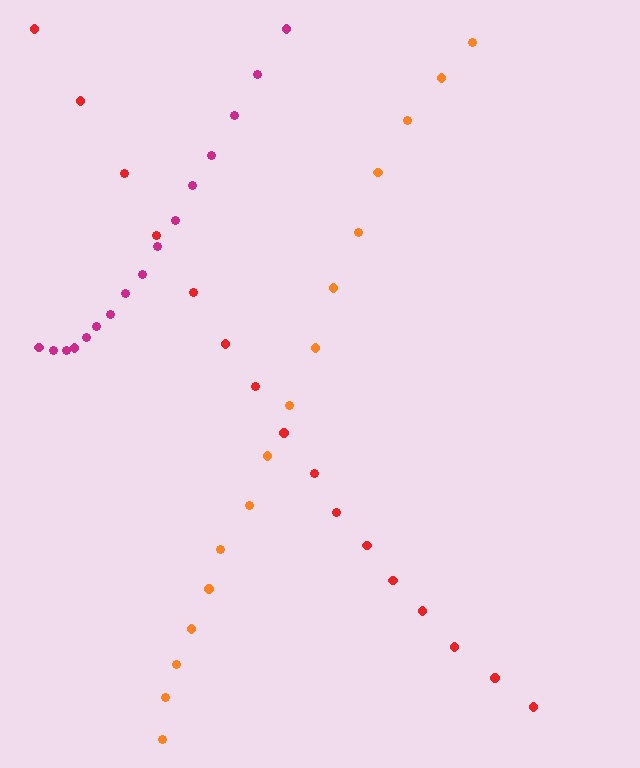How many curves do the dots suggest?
There are 3 distinct paths.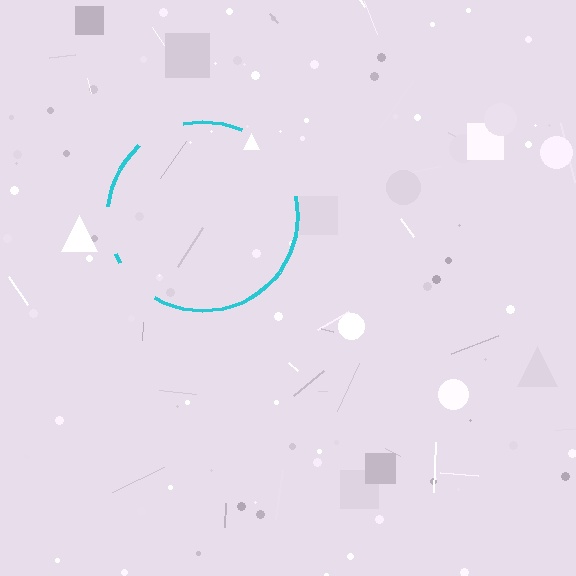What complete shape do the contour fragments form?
The contour fragments form a circle.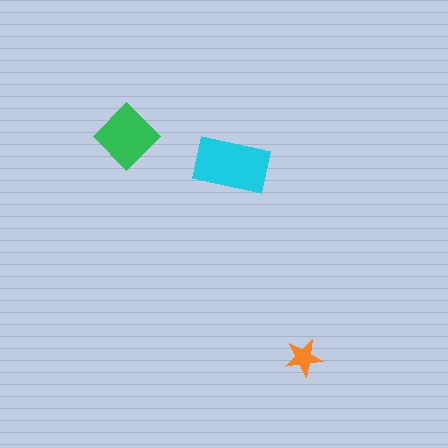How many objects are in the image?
There are 3 objects in the image.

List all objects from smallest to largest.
The orange star, the green diamond, the cyan rectangle.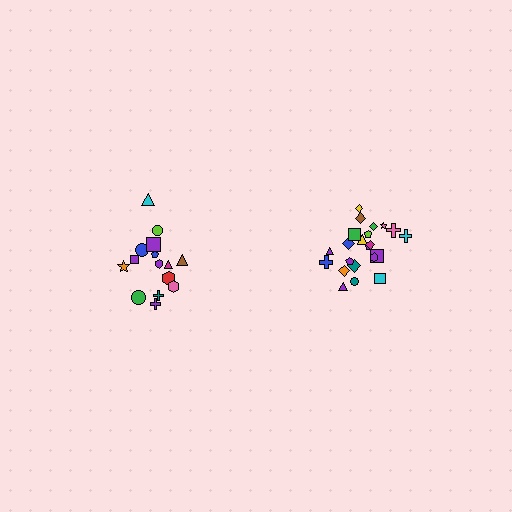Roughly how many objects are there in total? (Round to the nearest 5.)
Roughly 35 objects in total.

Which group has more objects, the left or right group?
The right group.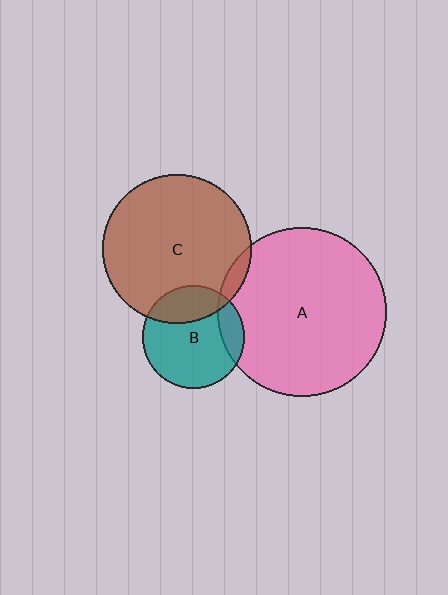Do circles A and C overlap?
Yes.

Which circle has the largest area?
Circle A (pink).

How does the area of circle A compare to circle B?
Approximately 2.7 times.